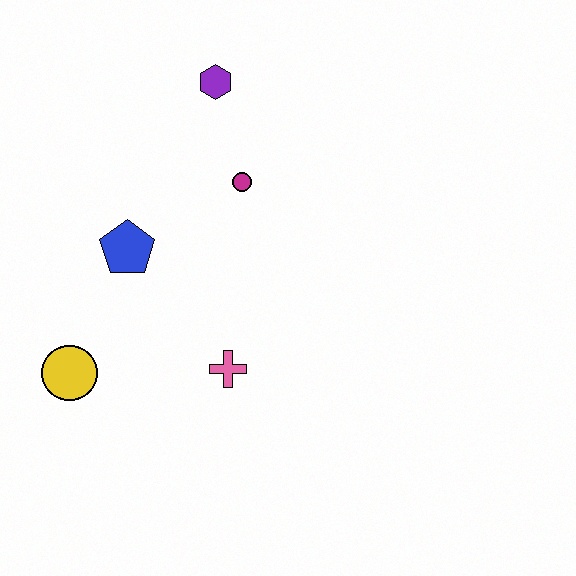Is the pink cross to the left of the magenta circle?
Yes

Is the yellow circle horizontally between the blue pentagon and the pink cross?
No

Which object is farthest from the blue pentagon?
The purple hexagon is farthest from the blue pentagon.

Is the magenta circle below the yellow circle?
No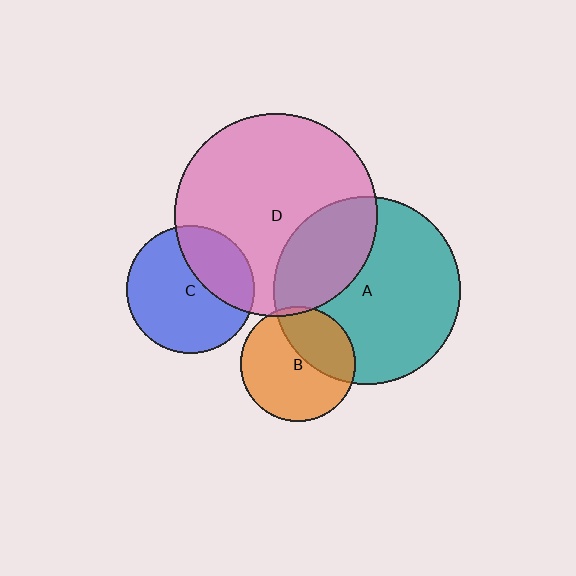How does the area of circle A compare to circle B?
Approximately 2.7 times.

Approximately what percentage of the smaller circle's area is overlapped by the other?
Approximately 30%.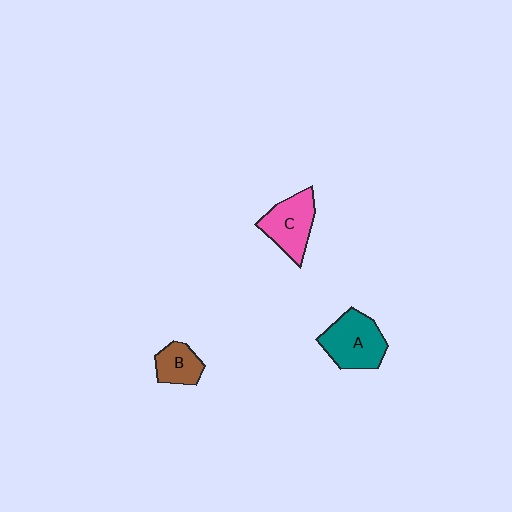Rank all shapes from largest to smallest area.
From largest to smallest: A (teal), C (pink), B (brown).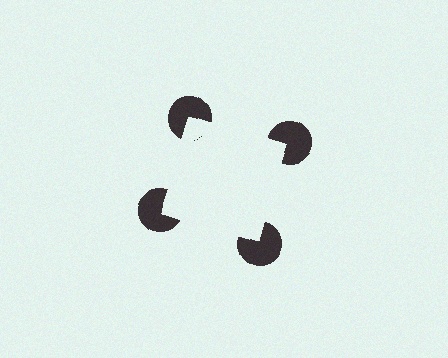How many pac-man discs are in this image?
There are 4 — one at each vertex of the illusory square.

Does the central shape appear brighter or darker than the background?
It typically appears slightly brighter than the background, even though no actual brightness change is drawn.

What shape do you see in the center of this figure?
An illusory square — its edges are inferred from the aligned wedge cuts in the pac-man discs, not physically drawn.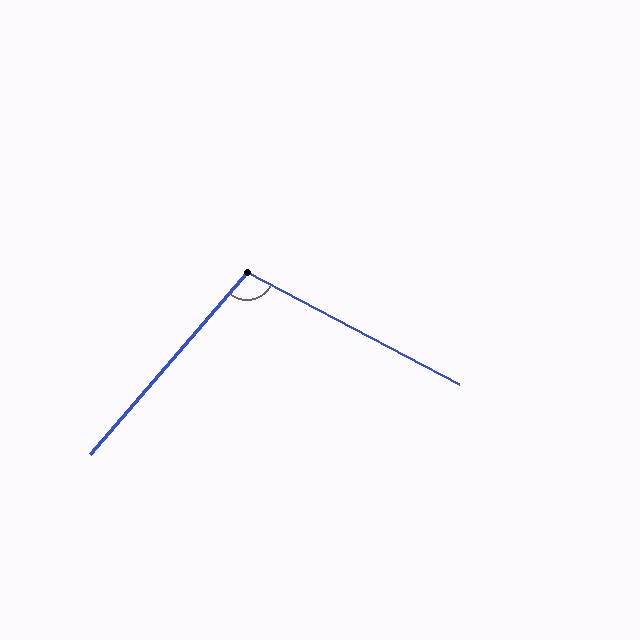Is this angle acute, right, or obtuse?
It is obtuse.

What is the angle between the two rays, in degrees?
Approximately 103 degrees.